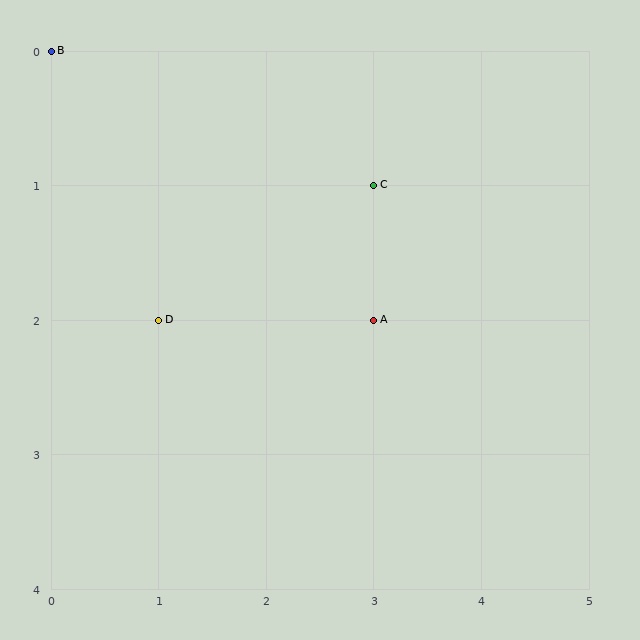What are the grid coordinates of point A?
Point A is at grid coordinates (3, 2).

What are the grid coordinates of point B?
Point B is at grid coordinates (0, 0).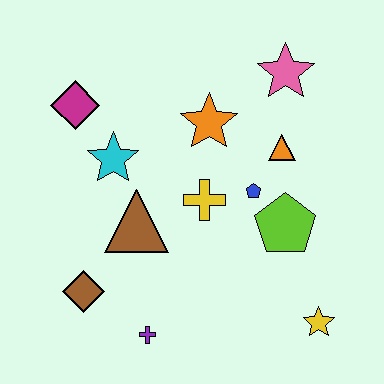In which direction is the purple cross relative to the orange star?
The purple cross is below the orange star.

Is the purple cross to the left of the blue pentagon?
Yes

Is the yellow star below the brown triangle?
Yes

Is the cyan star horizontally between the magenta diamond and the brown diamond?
No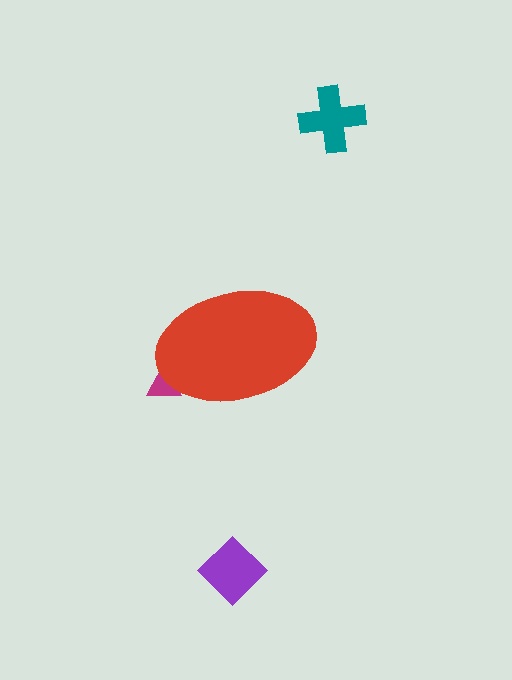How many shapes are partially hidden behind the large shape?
1 shape is partially hidden.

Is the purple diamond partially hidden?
No, the purple diamond is fully visible.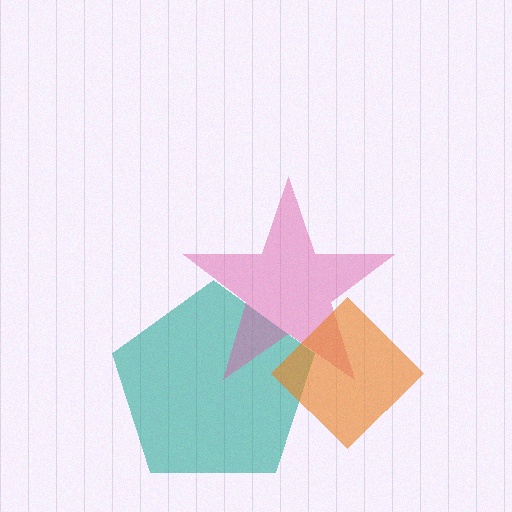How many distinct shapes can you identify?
There are 3 distinct shapes: a teal pentagon, a pink star, an orange diamond.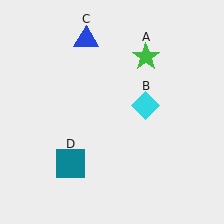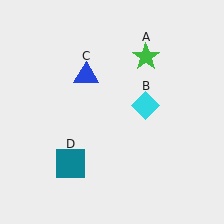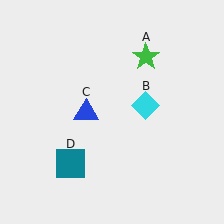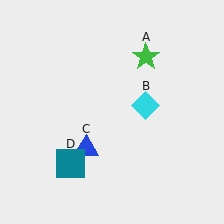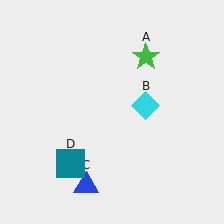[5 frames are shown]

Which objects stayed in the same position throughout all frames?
Green star (object A) and cyan diamond (object B) and teal square (object D) remained stationary.